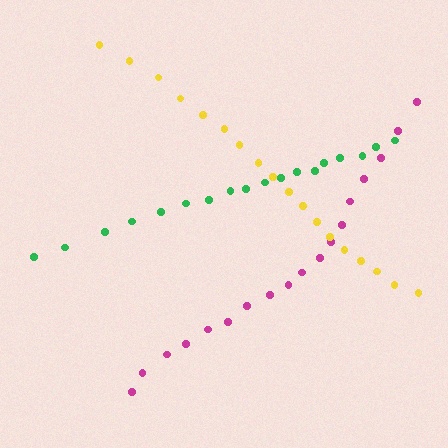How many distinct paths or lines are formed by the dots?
There are 3 distinct paths.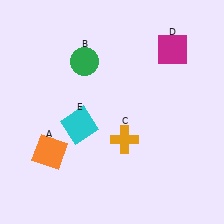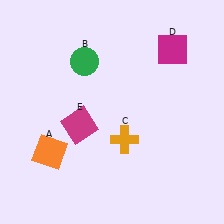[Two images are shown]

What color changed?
The square (E) changed from cyan in Image 1 to magenta in Image 2.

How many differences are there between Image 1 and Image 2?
There is 1 difference between the two images.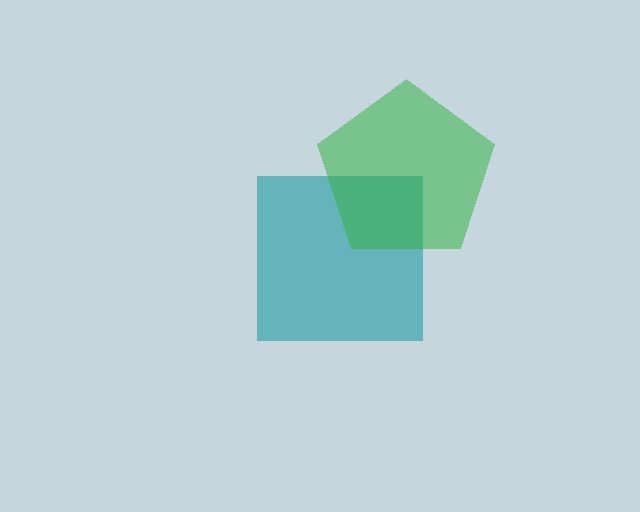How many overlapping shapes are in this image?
There are 2 overlapping shapes in the image.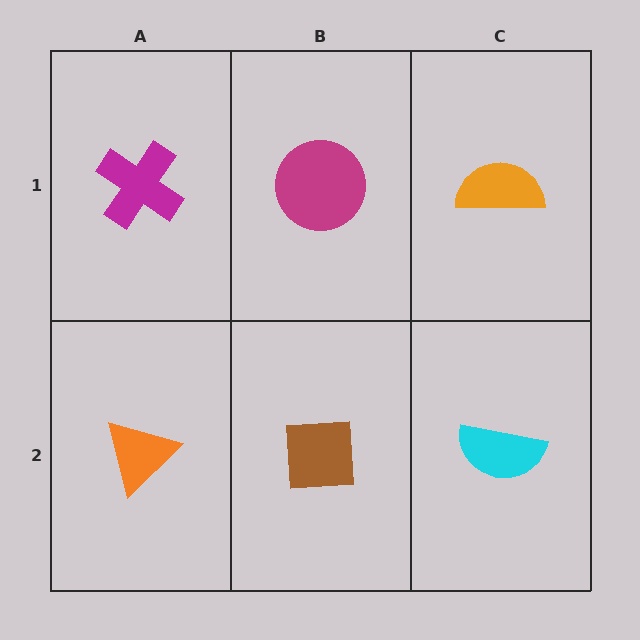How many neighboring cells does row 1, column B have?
3.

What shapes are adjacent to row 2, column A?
A magenta cross (row 1, column A), a brown square (row 2, column B).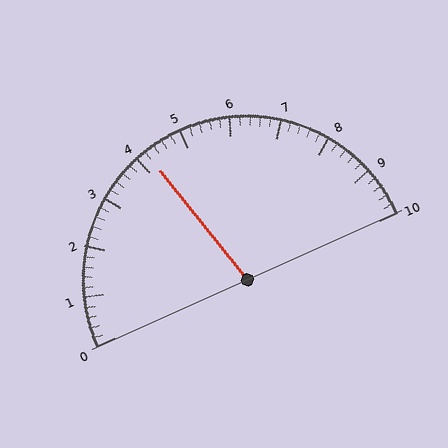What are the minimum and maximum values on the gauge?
The gauge ranges from 0 to 10.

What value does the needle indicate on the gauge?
The needle indicates approximately 4.2.